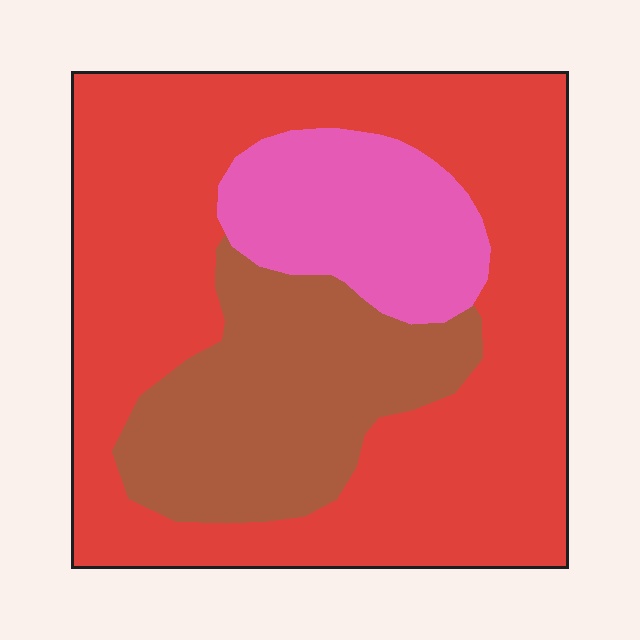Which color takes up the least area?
Pink, at roughly 15%.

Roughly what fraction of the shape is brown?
Brown covers about 25% of the shape.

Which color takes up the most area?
Red, at roughly 60%.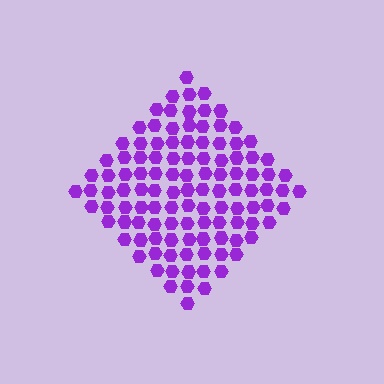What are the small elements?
The small elements are hexagons.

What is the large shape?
The large shape is a diamond.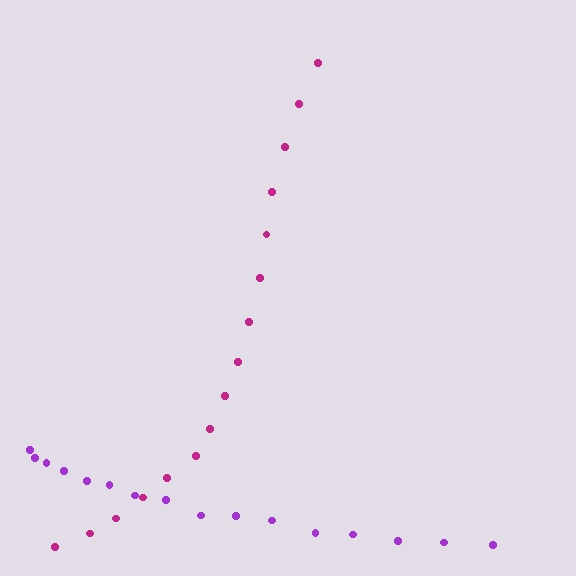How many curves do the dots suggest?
There are 2 distinct paths.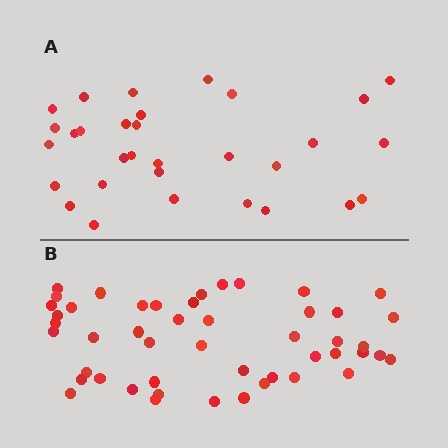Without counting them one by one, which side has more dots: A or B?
Region B (the bottom region) has more dots.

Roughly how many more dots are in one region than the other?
Region B has approximately 15 more dots than region A.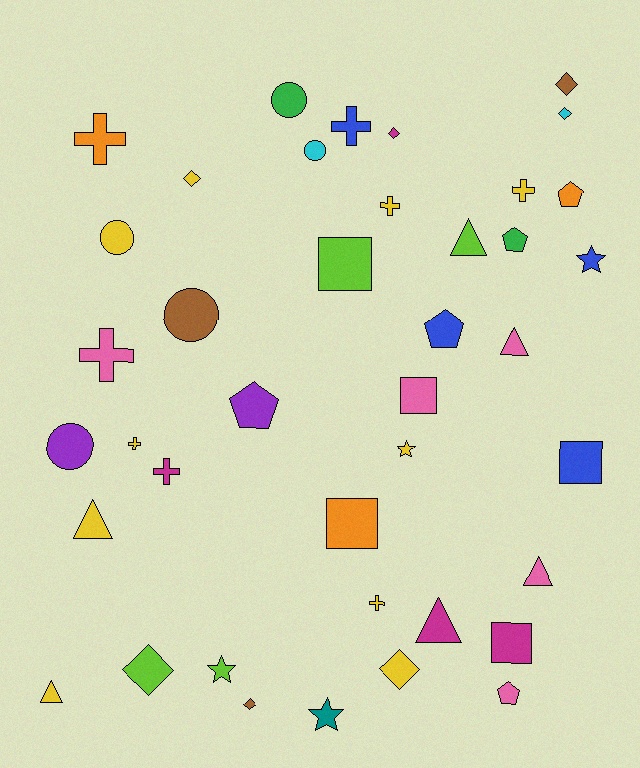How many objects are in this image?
There are 40 objects.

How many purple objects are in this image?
There are 2 purple objects.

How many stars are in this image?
There are 4 stars.